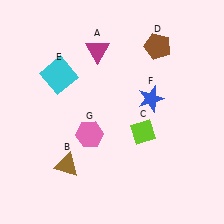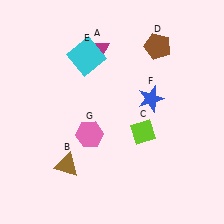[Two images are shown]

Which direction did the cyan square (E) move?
The cyan square (E) moved right.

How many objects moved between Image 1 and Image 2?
1 object moved between the two images.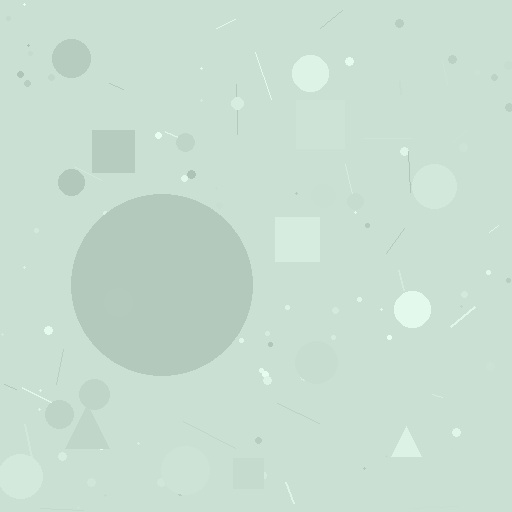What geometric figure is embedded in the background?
A circle is embedded in the background.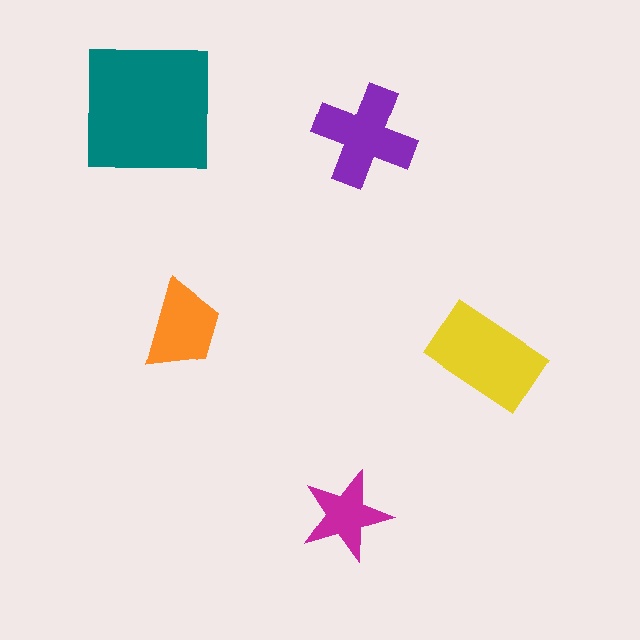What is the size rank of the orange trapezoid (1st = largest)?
4th.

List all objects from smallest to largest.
The magenta star, the orange trapezoid, the purple cross, the yellow rectangle, the teal square.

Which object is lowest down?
The magenta star is bottommost.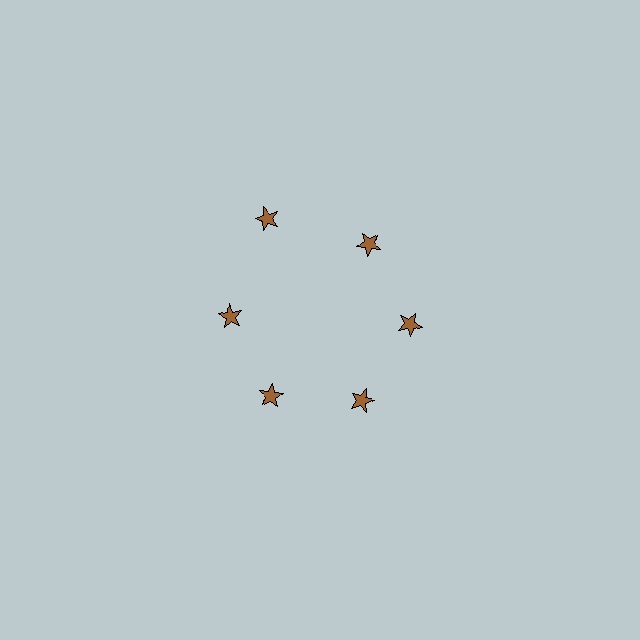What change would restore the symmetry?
The symmetry would be restored by moving it inward, back onto the ring so that all 6 stars sit at equal angles and equal distance from the center.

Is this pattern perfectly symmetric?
No. The 6 brown stars are arranged in a ring, but one element near the 11 o'clock position is pushed outward from the center, breaking the 6-fold rotational symmetry.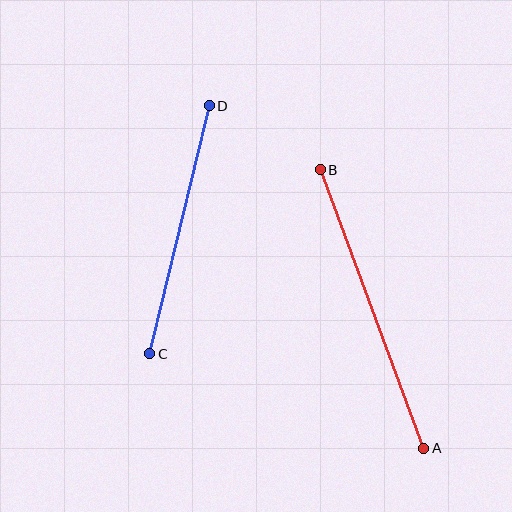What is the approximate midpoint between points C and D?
The midpoint is at approximately (180, 230) pixels.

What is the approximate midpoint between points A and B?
The midpoint is at approximately (372, 309) pixels.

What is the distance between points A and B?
The distance is approximately 297 pixels.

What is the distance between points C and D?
The distance is approximately 255 pixels.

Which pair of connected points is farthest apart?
Points A and B are farthest apart.